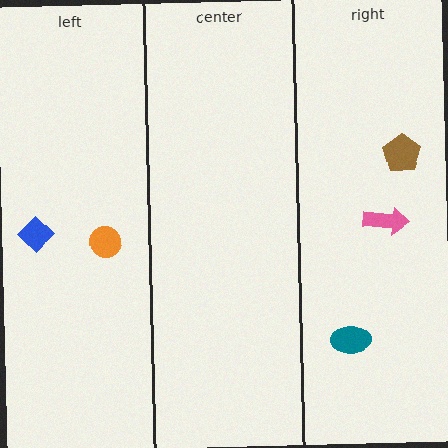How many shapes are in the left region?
2.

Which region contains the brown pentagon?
The right region.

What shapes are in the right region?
The pink arrow, the teal ellipse, the brown pentagon.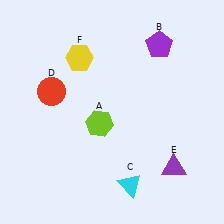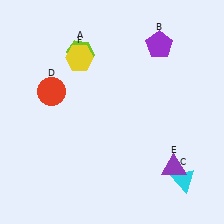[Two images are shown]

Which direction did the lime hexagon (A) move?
The lime hexagon (A) moved up.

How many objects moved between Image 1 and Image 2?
2 objects moved between the two images.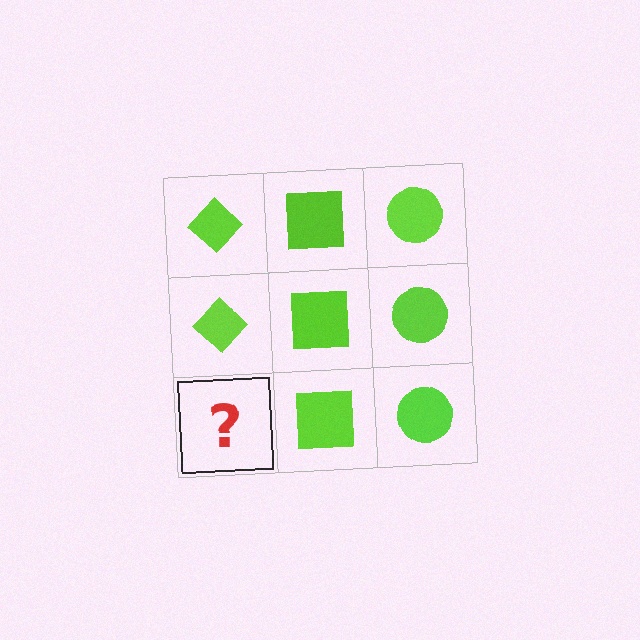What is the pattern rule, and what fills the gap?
The rule is that each column has a consistent shape. The gap should be filled with a lime diamond.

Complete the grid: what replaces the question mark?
The question mark should be replaced with a lime diamond.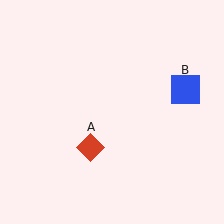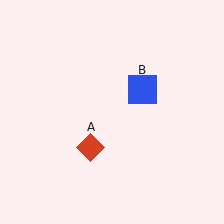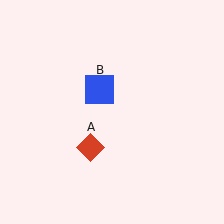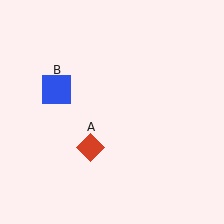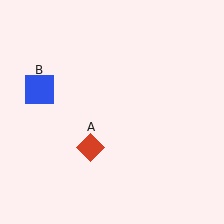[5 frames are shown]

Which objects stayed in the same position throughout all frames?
Red diamond (object A) remained stationary.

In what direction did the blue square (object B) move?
The blue square (object B) moved left.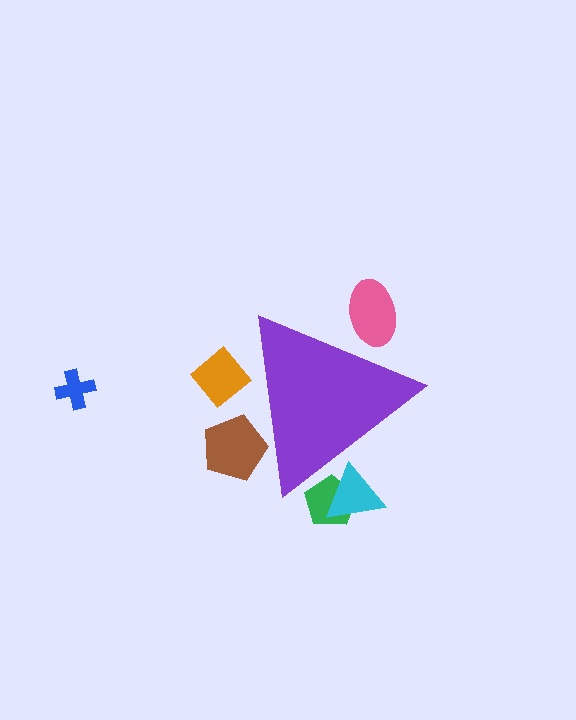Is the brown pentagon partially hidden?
Yes, the brown pentagon is partially hidden behind the purple triangle.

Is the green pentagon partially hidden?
Yes, the green pentagon is partially hidden behind the purple triangle.